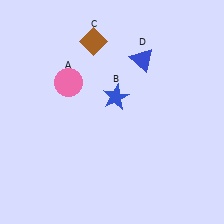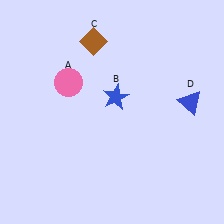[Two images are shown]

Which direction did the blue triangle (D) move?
The blue triangle (D) moved right.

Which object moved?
The blue triangle (D) moved right.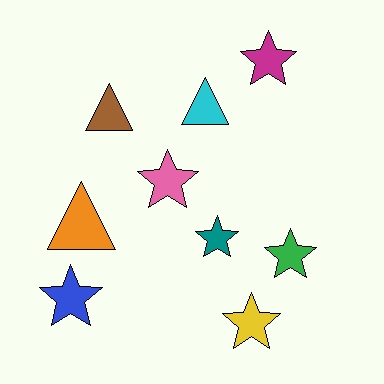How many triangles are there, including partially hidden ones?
There are 3 triangles.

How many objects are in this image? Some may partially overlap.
There are 9 objects.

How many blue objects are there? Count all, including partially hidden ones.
There is 1 blue object.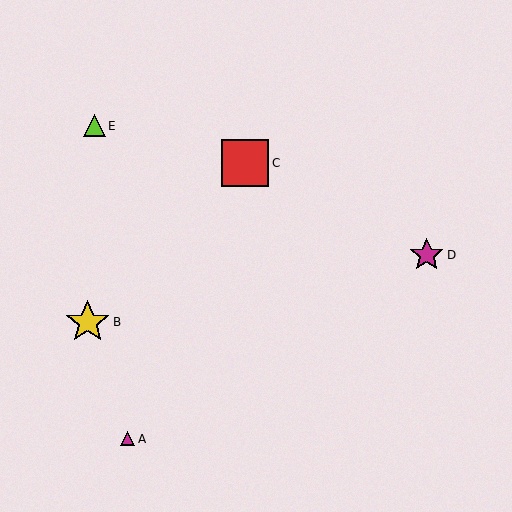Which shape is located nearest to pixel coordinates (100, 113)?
The lime triangle (labeled E) at (94, 126) is nearest to that location.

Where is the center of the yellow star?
The center of the yellow star is at (88, 322).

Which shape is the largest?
The red square (labeled C) is the largest.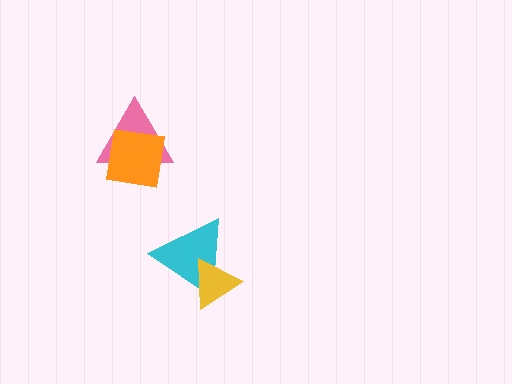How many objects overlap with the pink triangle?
1 object overlaps with the pink triangle.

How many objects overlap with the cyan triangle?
1 object overlaps with the cyan triangle.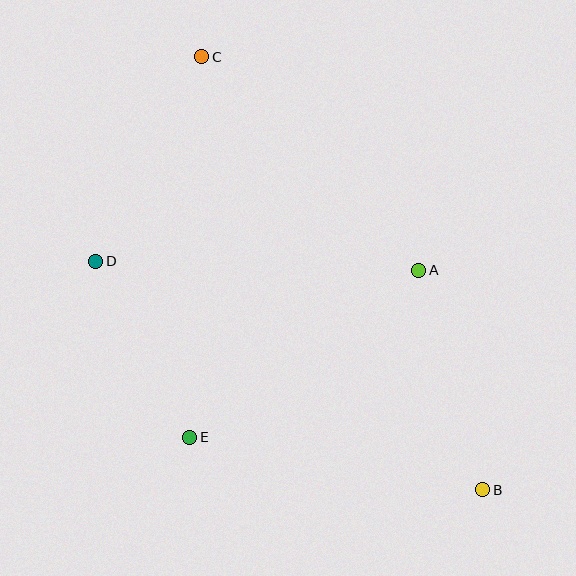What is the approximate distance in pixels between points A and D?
The distance between A and D is approximately 323 pixels.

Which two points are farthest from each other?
Points B and C are farthest from each other.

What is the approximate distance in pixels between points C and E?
The distance between C and E is approximately 381 pixels.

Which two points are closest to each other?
Points D and E are closest to each other.